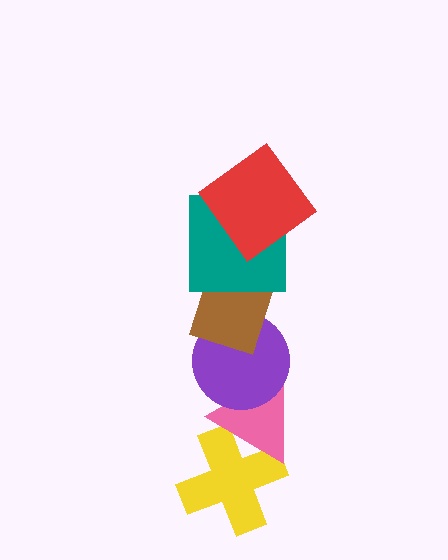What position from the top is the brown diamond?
The brown diamond is 3rd from the top.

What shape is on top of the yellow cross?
The pink triangle is on top of the yellow cross.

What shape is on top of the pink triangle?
The purple circle is on top of the pink triangle.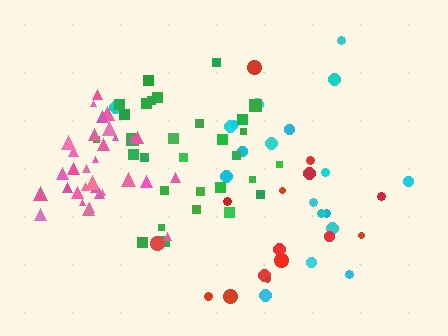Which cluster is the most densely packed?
Pink.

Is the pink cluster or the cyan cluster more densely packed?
Pink.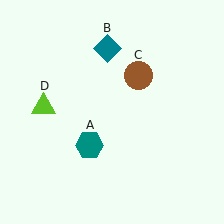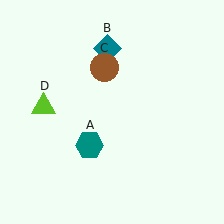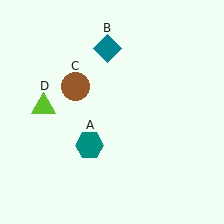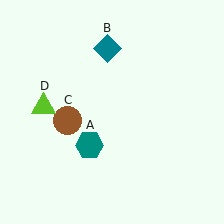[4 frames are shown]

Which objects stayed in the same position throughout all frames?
Teal hexagon (object A) and teal diamond (object B) and lime triangle (object D) remained stationary.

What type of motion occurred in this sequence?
The brown circle (object C) rotated counterclockwise around the center of the scene.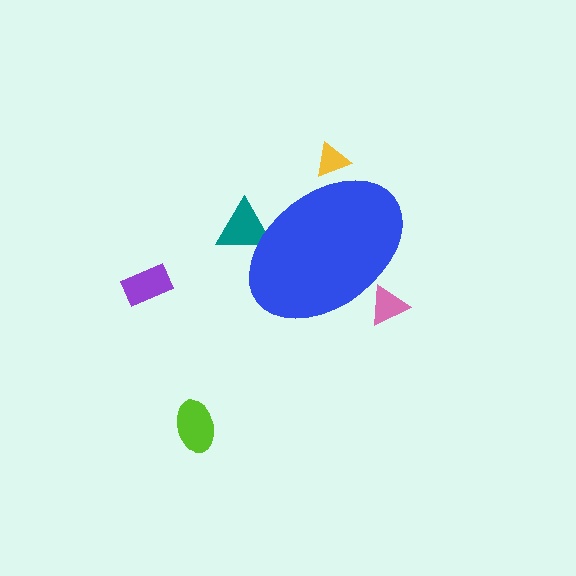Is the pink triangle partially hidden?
Yes, the pink triangle is partially hidden behind the blue ellipse.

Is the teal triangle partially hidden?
Yes, the teal triangle is partially hidden behind the blue ellipse.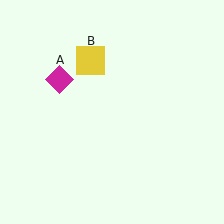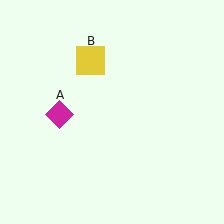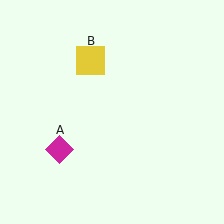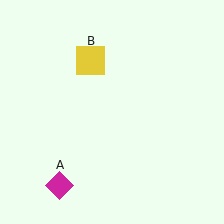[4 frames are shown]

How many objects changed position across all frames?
1 object changed position: magenta diamond (object A).